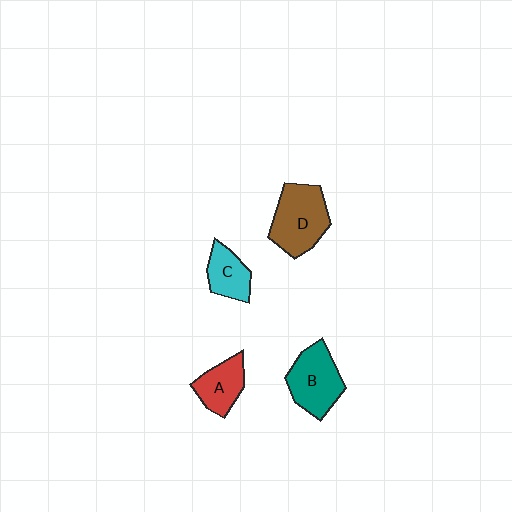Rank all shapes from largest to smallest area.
From largest to smallest: D (brown), B (teal), A (red), C (cyan).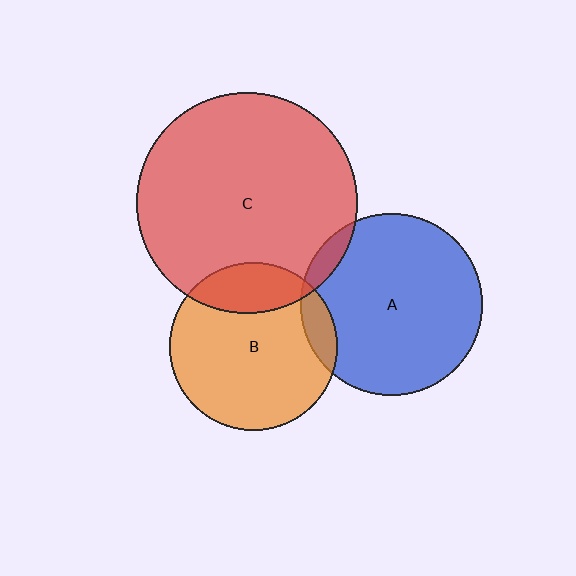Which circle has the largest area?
Circle C (red).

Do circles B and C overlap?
Yes.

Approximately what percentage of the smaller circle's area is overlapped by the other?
Approximately 20%.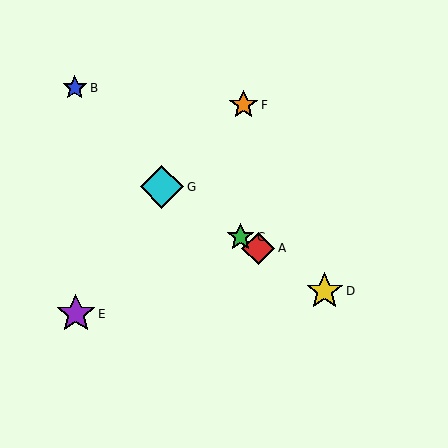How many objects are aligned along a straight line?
4 objects (A, C, D, G) are aligned along a straight line.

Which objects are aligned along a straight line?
Objects A, C, D, G are aligned along a straight line.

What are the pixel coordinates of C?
Object C is at (241, 237).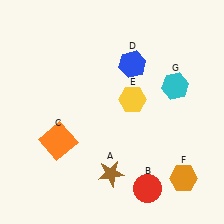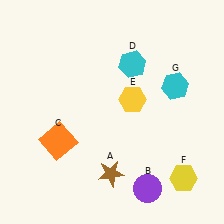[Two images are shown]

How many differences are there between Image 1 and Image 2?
There are 3 differences between the two images.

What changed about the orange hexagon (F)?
In Image 1, F is orange. In Image 2, it changed to yellow.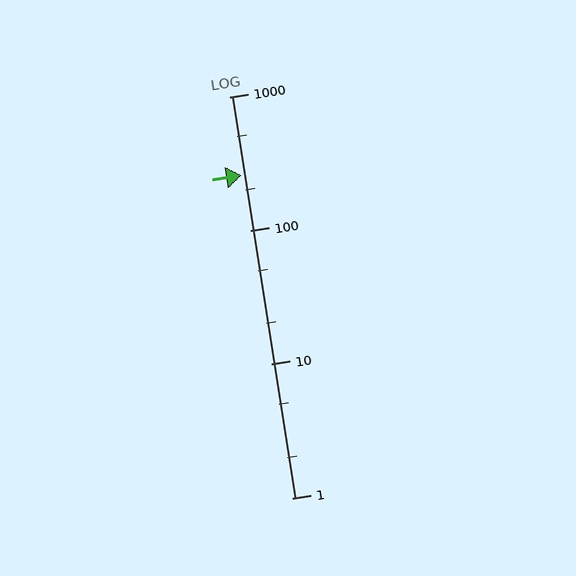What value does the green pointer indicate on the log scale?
The pointer indicates approximately 260.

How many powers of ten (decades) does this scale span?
The scale spans 3 decades, from 1 to 1000.